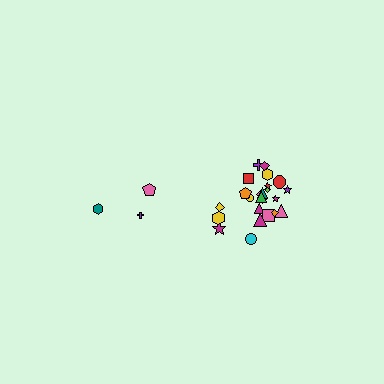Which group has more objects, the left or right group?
The right group.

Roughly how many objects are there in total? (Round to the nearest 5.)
Roughly 30 objects in total.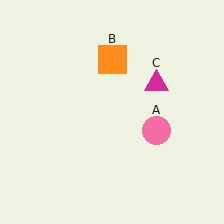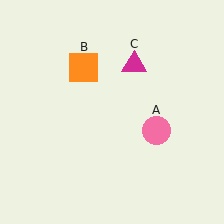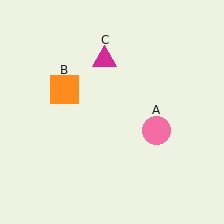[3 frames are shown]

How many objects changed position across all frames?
2 objects changed position: orange square (object B), magenta triangle (object C).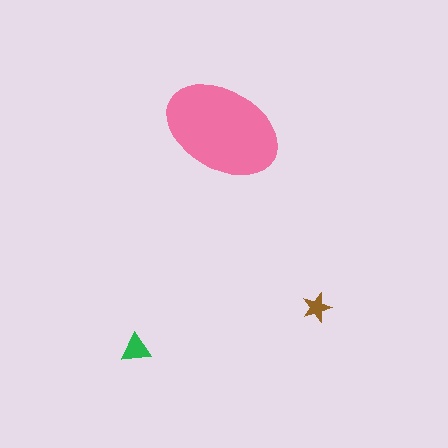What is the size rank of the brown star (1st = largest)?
3rd.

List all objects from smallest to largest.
The brown star, the green triangle, the pink ellipse.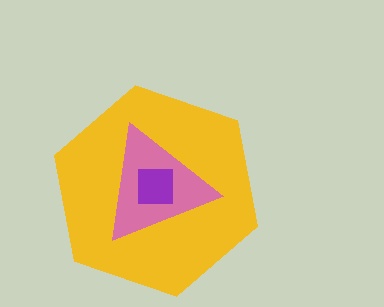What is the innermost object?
The purple square.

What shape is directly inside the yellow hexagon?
The pink triangle.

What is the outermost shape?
The yellow hexagon.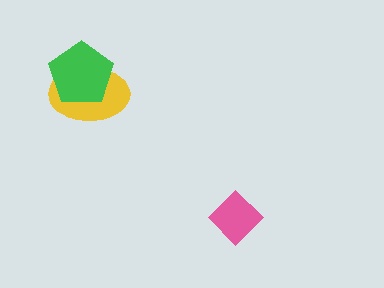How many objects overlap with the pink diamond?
0 objects overlap with the pink diamond.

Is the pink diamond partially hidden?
No, no other shape covers it.